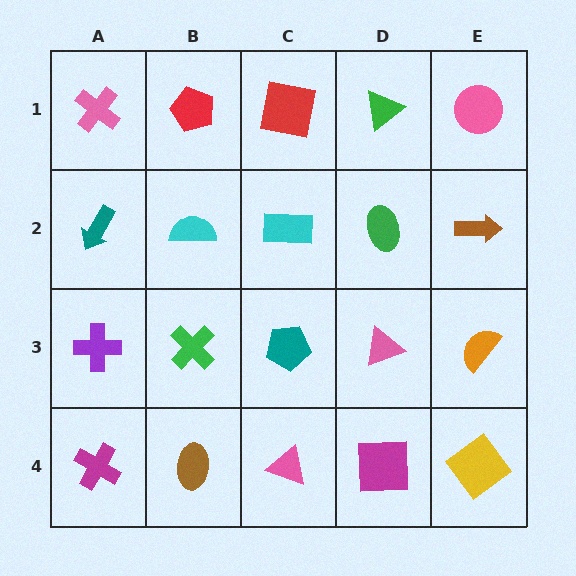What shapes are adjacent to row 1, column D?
A green ellipse (row 2, column D), a red square (row 1, column C), a pink circle (row 1, column E).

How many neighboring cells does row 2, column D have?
4.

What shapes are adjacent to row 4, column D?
A pink triangle (row 3, column D), a pink triangle (row 4, column C), a yellow diamond (row 4, column E).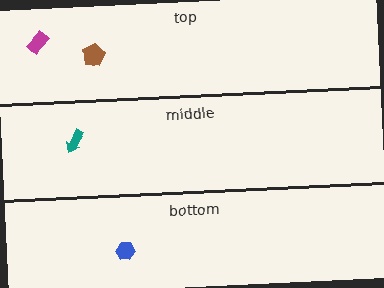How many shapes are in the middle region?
1.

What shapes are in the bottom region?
The blue hexagon.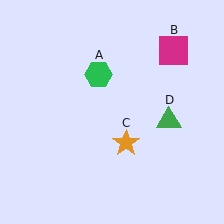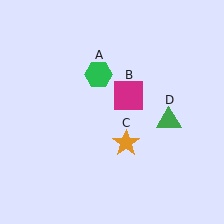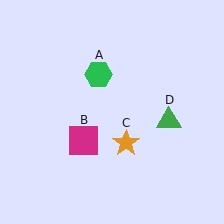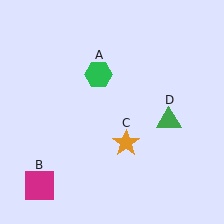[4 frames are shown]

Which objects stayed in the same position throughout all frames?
Green hexagon (object A) and orange star (object C) and green triangle (object D) remained stationary.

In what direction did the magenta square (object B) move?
The magenta square (object B) moved down and to the left.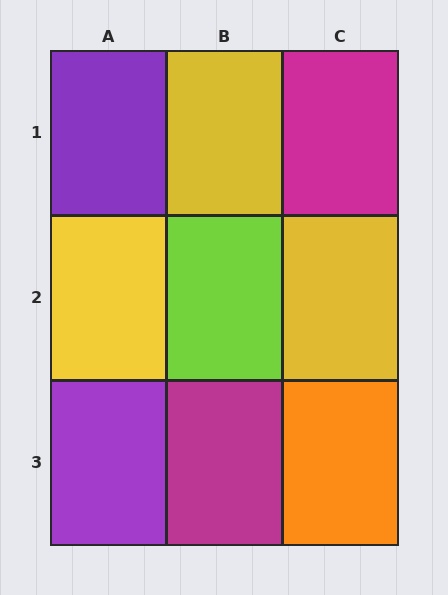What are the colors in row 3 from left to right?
Purple, magenta, orange.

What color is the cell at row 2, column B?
Lime.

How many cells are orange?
1 cell is orange.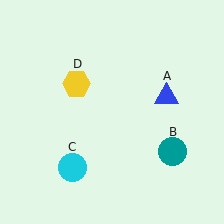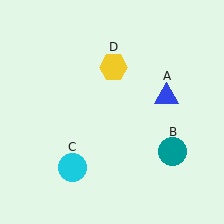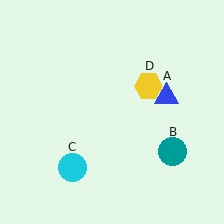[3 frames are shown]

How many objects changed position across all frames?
1 object changed position: yellow hexagon (object D).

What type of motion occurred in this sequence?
The yellow hexagon (object D) rotated clockwise around the center of the scene.